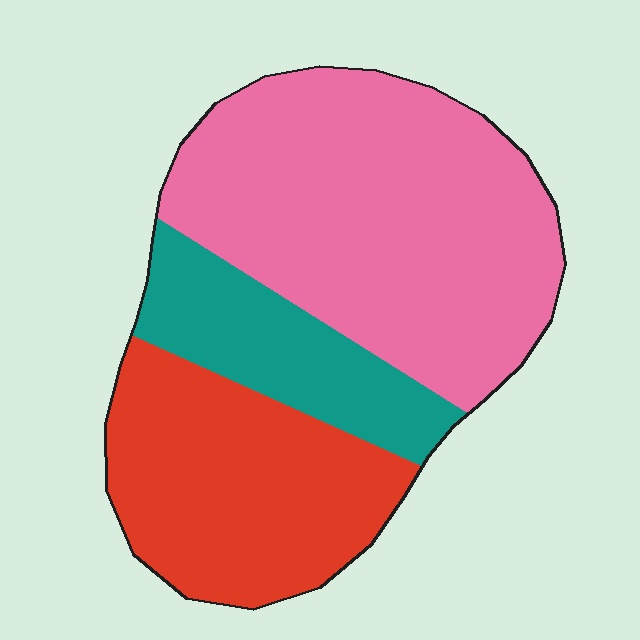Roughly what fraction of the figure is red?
Red takes up about one third (1/3) of the figure.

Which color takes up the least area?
Teal, at roughly 20%.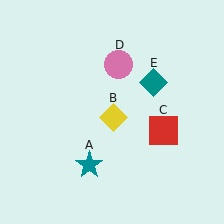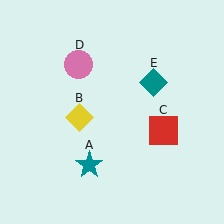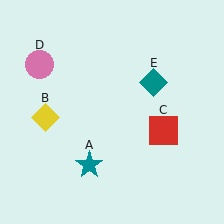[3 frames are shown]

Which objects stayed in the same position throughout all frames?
Teal star (object A) and red square (object C) and teal diamond (object E) remained stationary.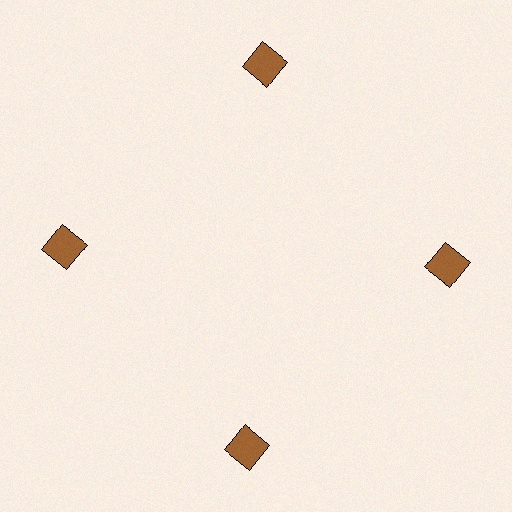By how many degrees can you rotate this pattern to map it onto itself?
The pattern maps onto itself every 90 degrees of rotation.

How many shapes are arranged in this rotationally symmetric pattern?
There are 4 shapes, arranged in 4 groups of 1.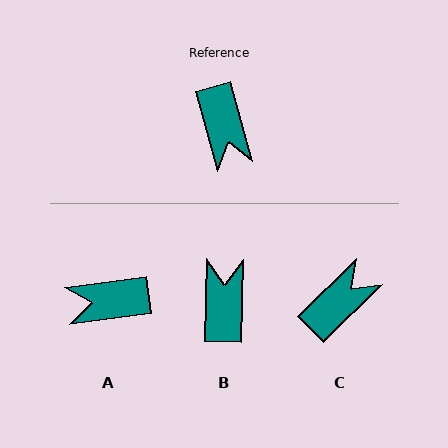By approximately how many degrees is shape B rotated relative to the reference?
Approximately 163 degrees counter-clockwise.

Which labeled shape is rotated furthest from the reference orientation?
B, about 163 degrees away.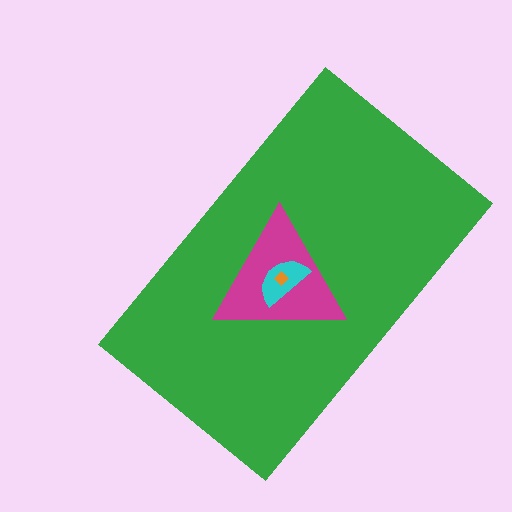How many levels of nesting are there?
4.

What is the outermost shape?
The green rectangle.